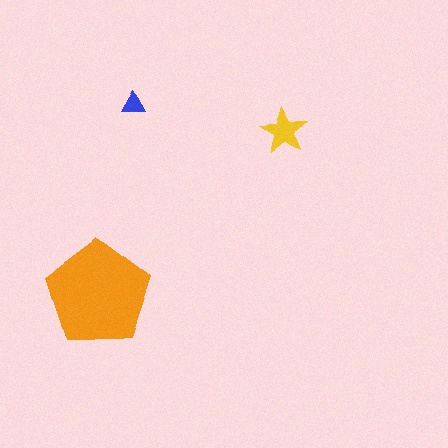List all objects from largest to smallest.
The orange pentagon, the yellow star, the blue triangle.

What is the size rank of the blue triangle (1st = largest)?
3rd.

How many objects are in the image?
There are 3 objects in the image.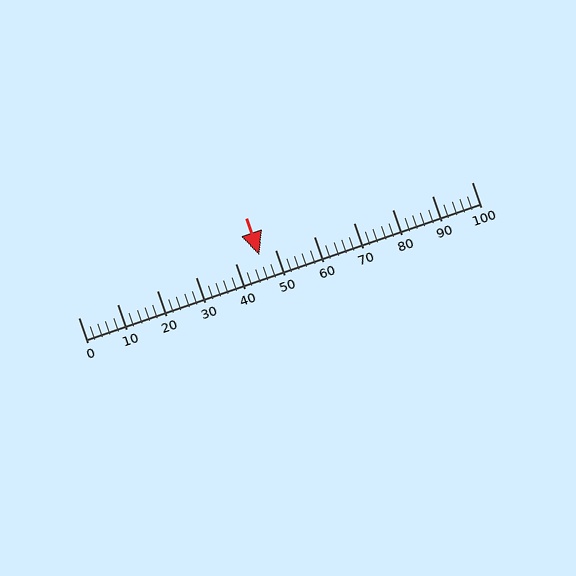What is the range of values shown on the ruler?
The ruler shows values from 0 to 100.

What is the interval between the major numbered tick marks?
The major tick marks are spaced 10 units apart.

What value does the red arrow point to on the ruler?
The red arrow points to approximately 46.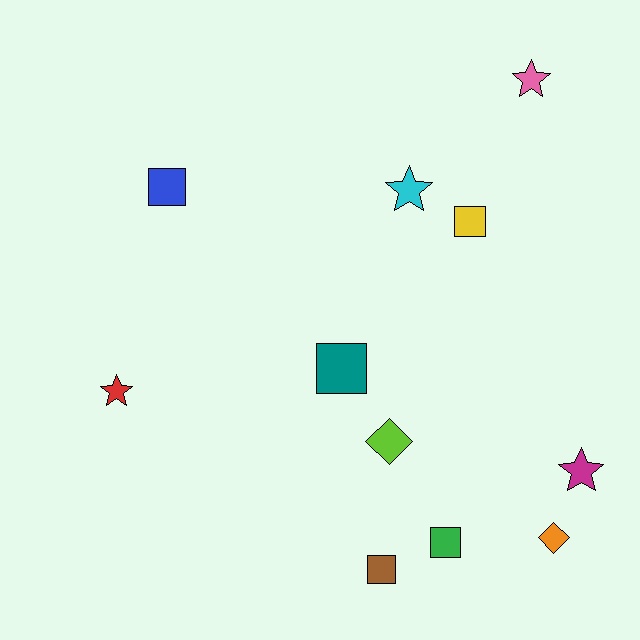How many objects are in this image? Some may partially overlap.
There are 11 objects.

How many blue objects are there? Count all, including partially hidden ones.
There is 1 blue object.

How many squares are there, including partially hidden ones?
There are 5 squares.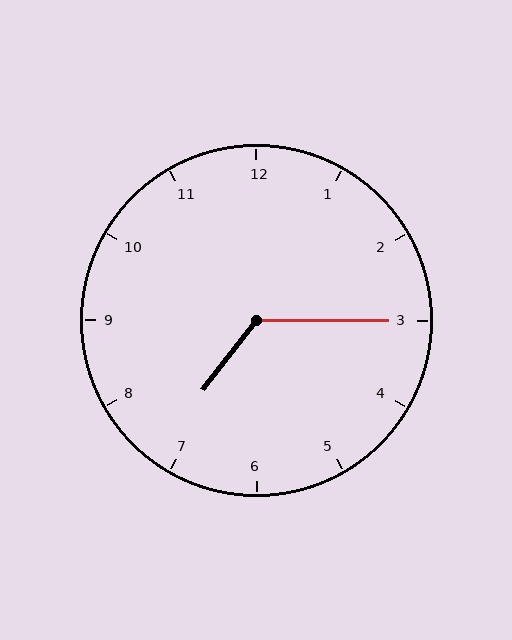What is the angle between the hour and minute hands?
Approximately 128 degrees.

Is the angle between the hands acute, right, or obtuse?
It is obtuse.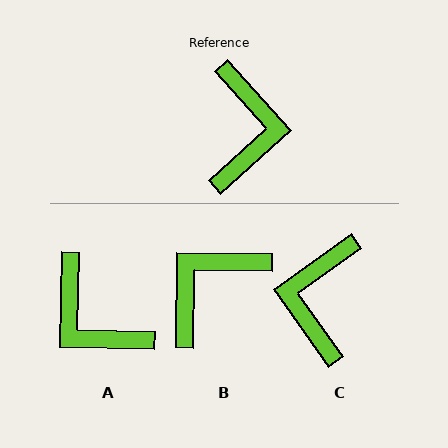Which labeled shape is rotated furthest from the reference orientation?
C, about 173 degrees away.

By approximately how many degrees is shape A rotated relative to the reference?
Approximately 133 degrees clockwise.